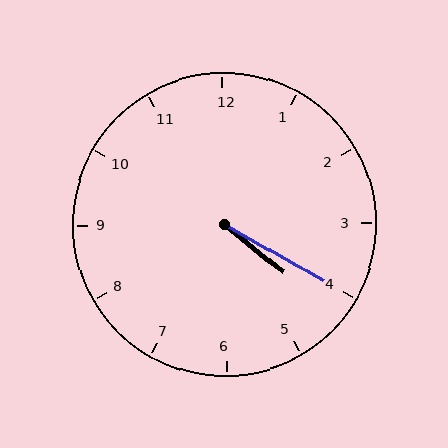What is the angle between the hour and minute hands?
Approximately 10 degrees.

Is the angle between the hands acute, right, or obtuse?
It is acute.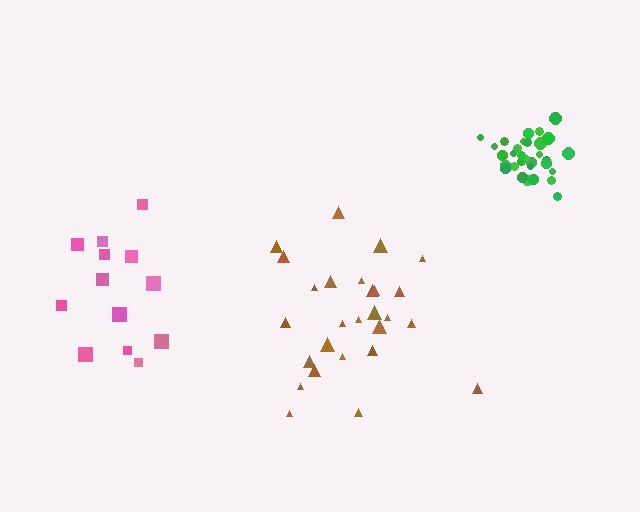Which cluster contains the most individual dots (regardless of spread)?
Green (33).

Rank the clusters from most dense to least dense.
green, brown, pink.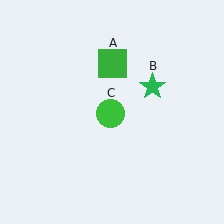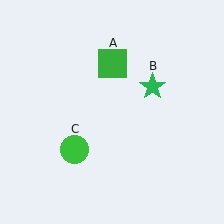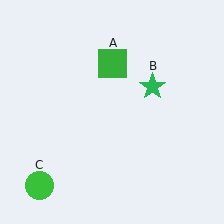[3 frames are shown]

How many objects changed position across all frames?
1 object changed position: green circle (object C).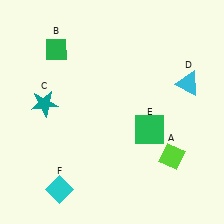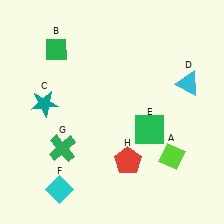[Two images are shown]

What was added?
A green cross (G), a red pentagon (H) were added in Image 2.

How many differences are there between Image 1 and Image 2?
There are 2 differences between the two images.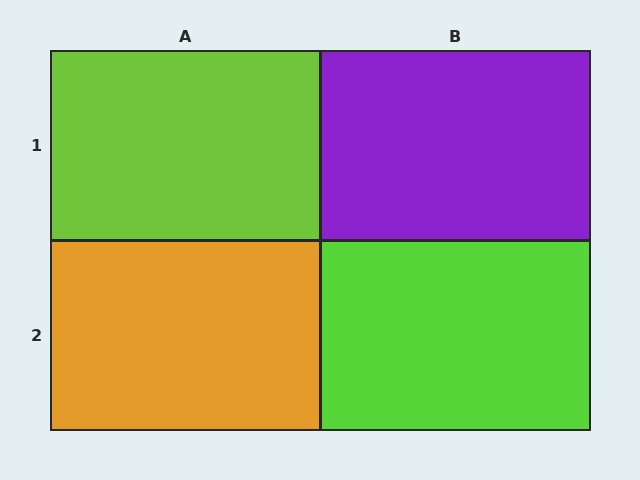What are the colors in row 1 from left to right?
Lime, purple.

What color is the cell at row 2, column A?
Orange.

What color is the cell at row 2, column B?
Lime.